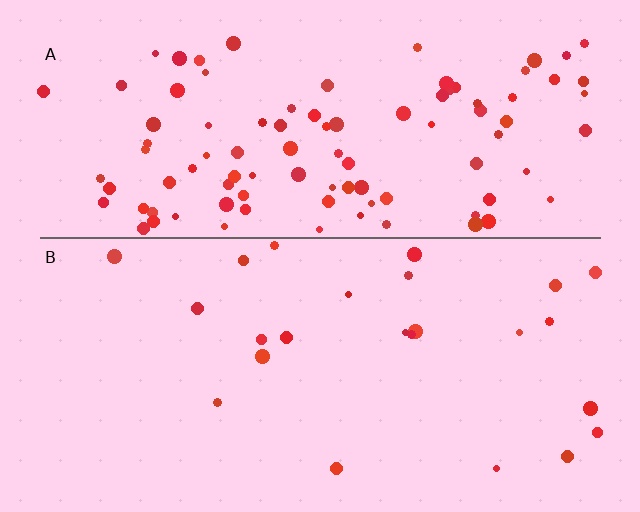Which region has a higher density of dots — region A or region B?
A (the top).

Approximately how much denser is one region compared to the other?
Approximately 4.0× — region A over region B.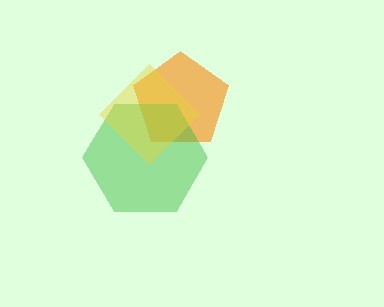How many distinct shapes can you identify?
There are 3 distinct shapes: an orange pentagon, a green hexagon, a yellow diamond.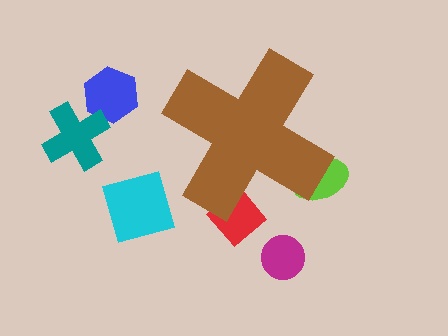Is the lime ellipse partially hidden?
Yes, the lime ellipse is partially hidden behind the brown cross.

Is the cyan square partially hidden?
No, the cyan square is fully visible.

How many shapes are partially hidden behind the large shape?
2 shapes are partially hidden.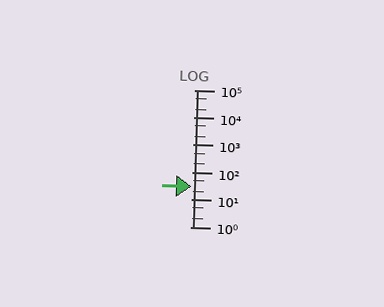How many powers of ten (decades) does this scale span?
The scale spans 5 decades, from 1 to 100000.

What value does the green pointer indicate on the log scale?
The pointer indicates approximately 29.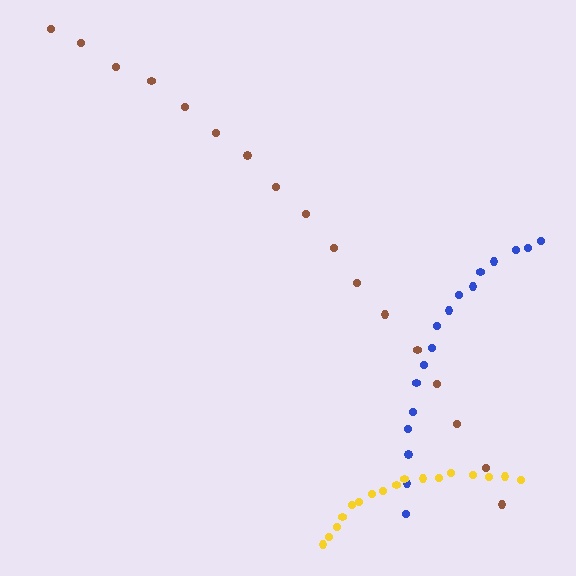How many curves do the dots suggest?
There are 3 distinct paths.